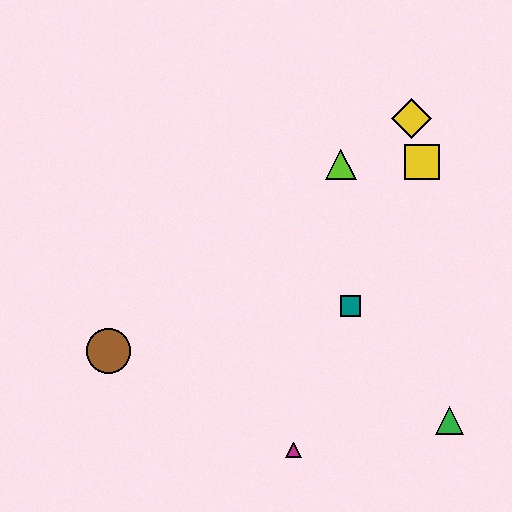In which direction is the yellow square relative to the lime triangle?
The yellow square is to the right of the lime triangle.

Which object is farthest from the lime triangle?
The brown circle is farthest from the lime triangle.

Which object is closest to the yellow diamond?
The yellow square is closest to the yellow diamond.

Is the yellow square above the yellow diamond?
No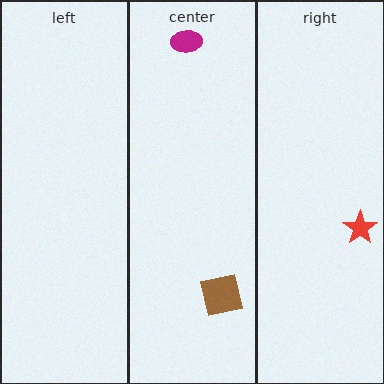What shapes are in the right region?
The red star.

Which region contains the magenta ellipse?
The center region.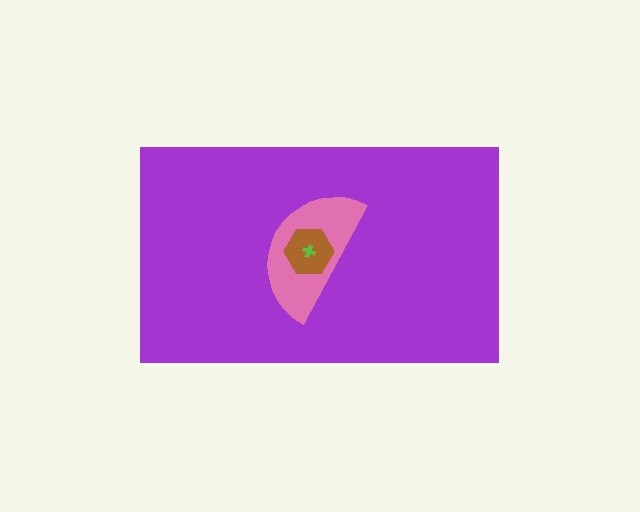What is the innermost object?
The lime cross.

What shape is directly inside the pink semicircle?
The brown hexagon.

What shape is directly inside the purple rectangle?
The pink semicircle.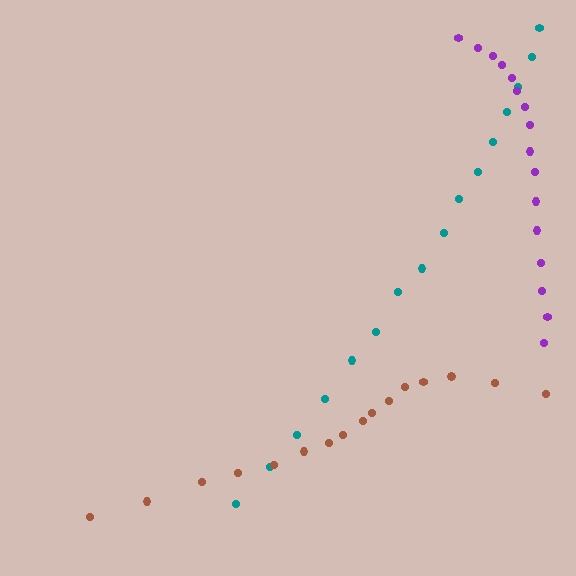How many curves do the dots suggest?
There are 3 distinct paths.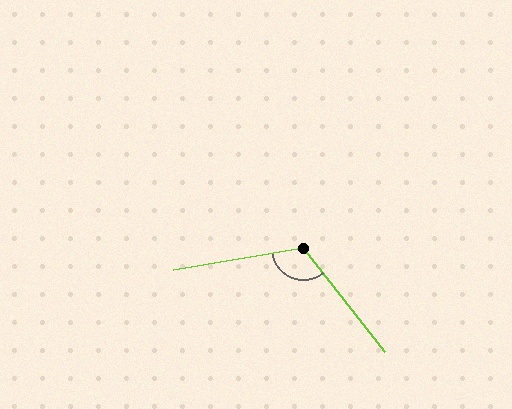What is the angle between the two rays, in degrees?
Approximately 119 degrees.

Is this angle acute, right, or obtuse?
It is obtuse.